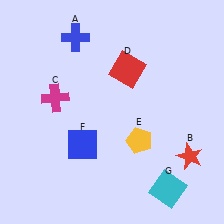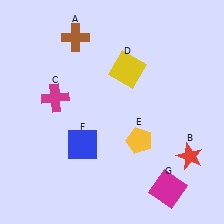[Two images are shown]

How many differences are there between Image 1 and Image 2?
There are 3 differences between the two images.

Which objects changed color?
A changed from blue to brown. D changed from red to yellow. G changed from cyan to magenta.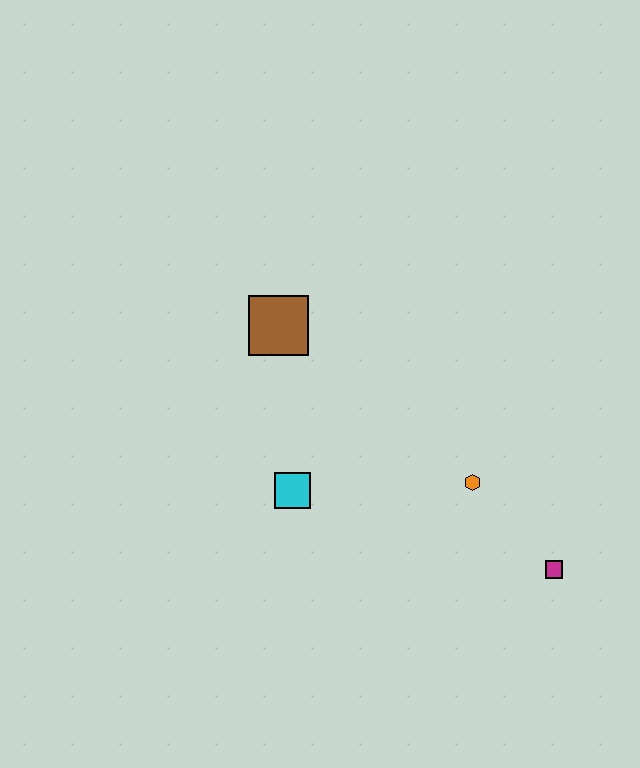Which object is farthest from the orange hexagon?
The brown square is farthest from the orange hexagon.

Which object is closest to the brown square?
The cyan square is closest to the brown square.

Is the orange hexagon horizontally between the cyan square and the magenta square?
Yes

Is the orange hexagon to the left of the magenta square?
Yes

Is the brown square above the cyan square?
Yes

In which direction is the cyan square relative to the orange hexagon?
The cyan square is to the left of the orange hexagon.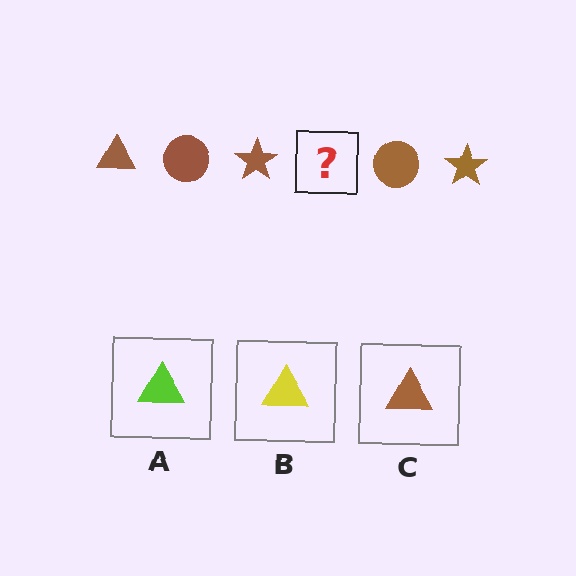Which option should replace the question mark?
Option C.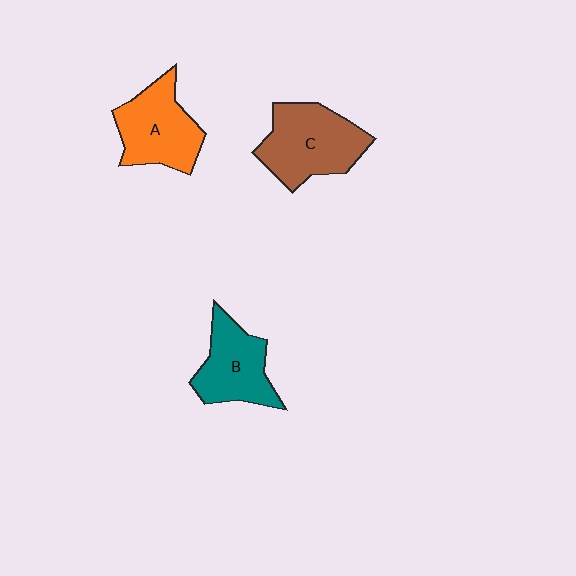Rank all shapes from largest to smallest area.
From largest to smallest: C (brown), A (orange), B (teal).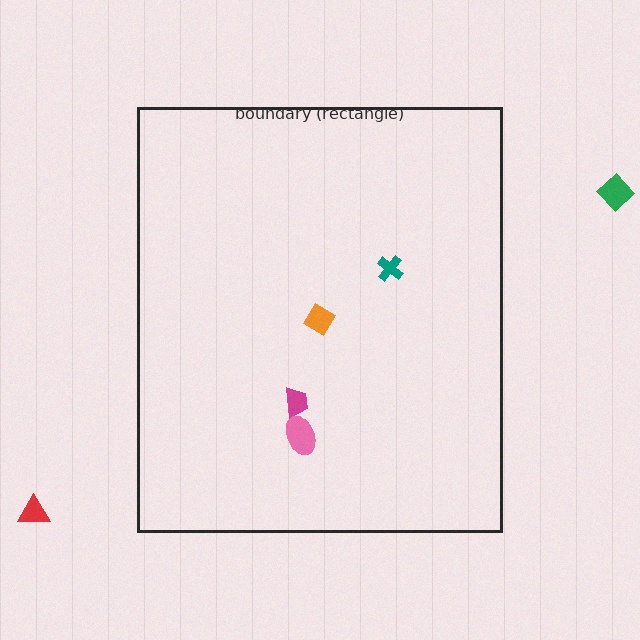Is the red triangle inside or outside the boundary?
Outside.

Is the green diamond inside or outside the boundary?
Outside.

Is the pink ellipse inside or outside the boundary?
Inside.